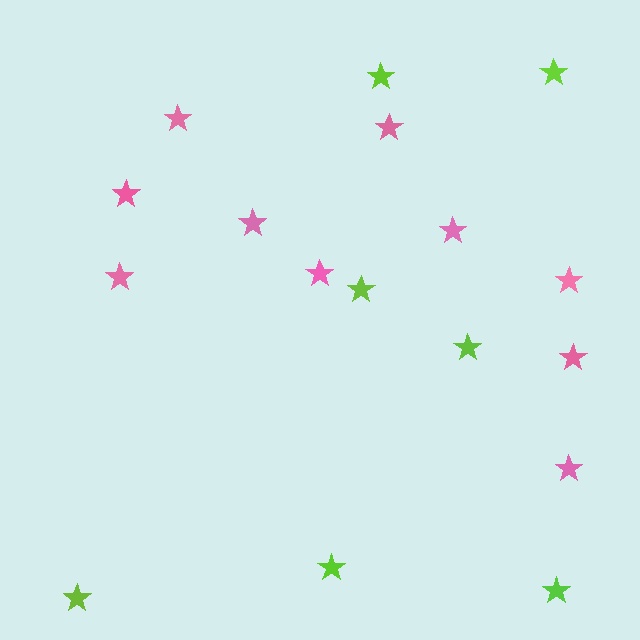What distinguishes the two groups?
There are 2 groups: one group of pink stars (10) and one group of lime stars (7).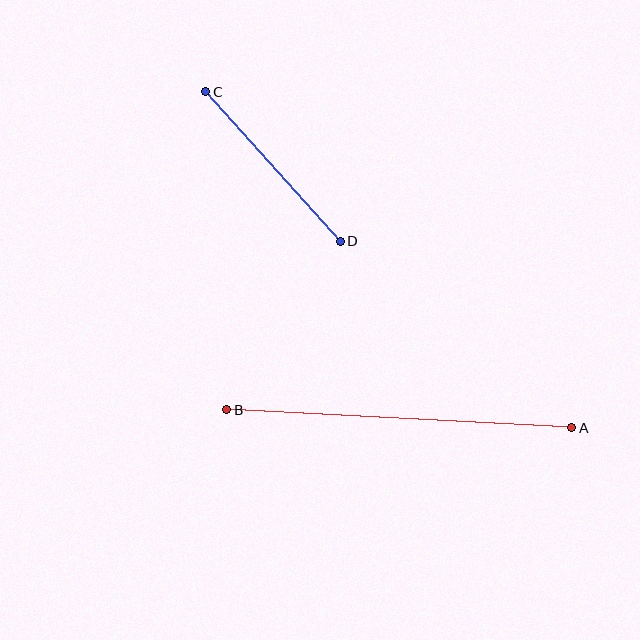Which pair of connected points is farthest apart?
Points A and B are farthest apart.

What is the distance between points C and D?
The distance is approximately 201 pixels.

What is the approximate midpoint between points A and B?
The midpoint is at approximately (399, 419) pixels.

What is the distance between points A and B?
The distance is approximately 346 pixels.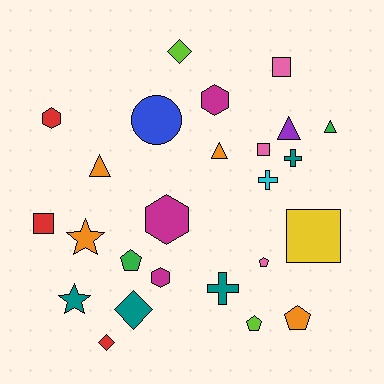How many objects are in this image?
There are 25 objects.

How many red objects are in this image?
There are 3 red objects.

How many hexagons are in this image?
There are 4 hexagons.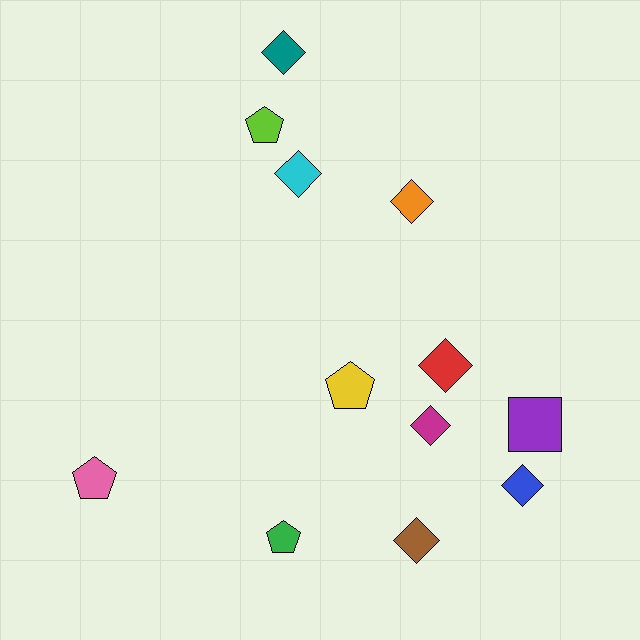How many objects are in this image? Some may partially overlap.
There are 12 objects.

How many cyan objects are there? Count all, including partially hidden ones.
There is 1 cyan object.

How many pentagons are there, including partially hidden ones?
There are 4 pentagons.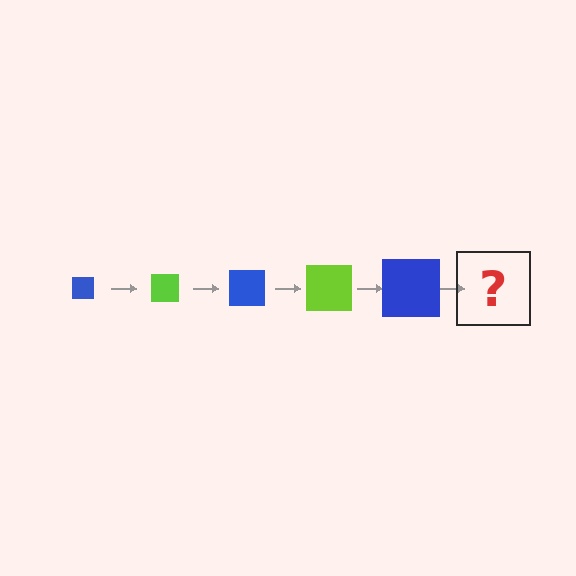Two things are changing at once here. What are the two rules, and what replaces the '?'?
The two rules are that the square grows larger each step and the color cycles through blue and lime. The '?' should be a lime square, larger than the previous one.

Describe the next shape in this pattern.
It should be a lime square, larger than the previous one.